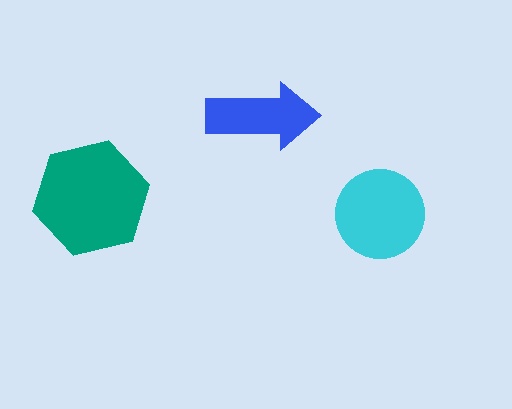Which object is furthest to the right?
The cyan circle is rightmost.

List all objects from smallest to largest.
The blue arrow, the cyan circle, the teal hexagon.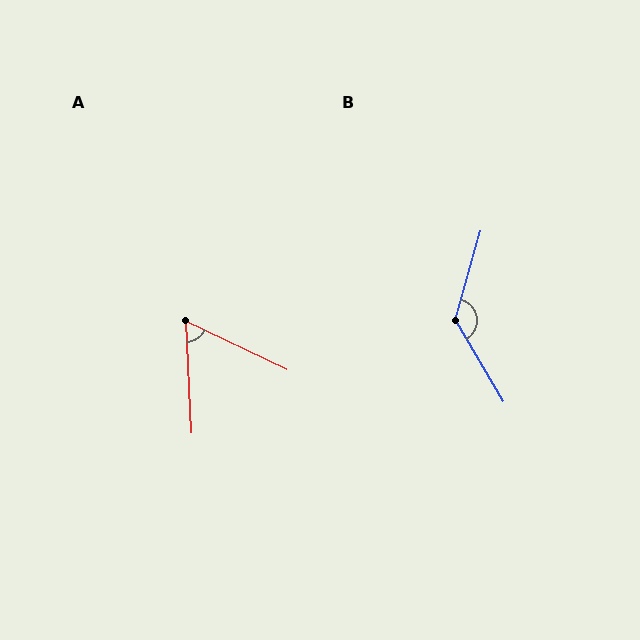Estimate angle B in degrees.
Approximately 134 degrees.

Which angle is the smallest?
A, at approximately 62 degrees.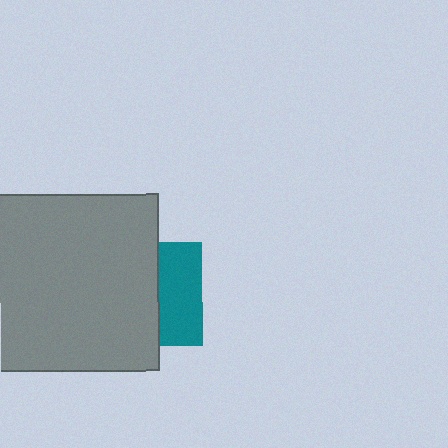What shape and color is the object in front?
The object in front is a gray rectangle.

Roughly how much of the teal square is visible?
A small part of it is visible (roughly 40%).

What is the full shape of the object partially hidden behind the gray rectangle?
The partially hidden object is a teal square.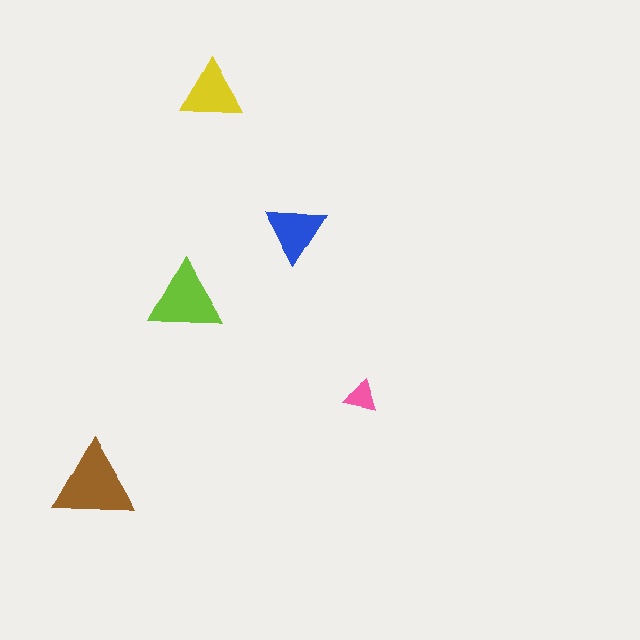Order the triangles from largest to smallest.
the brown one, the lime one, the yellow one, the blue one, the pink one.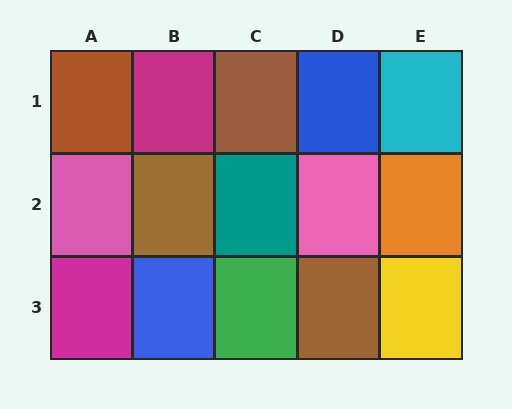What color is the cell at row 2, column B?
Brown.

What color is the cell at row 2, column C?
Teal.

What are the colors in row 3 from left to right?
Magenta, blue, green, brown, yellow.